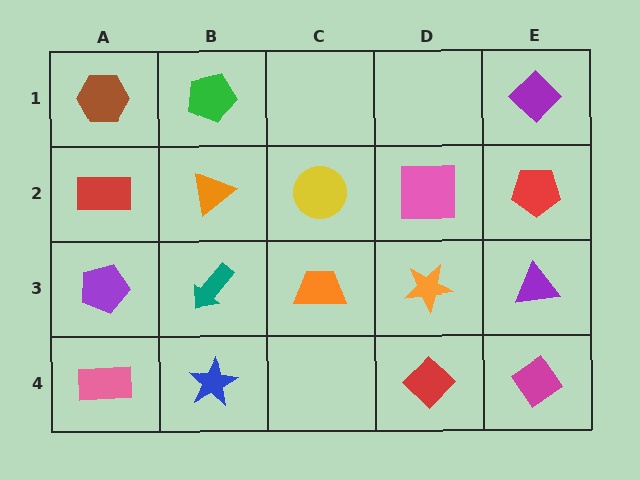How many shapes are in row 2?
5 shapes.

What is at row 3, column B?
A teal arrow.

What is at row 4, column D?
A red diamond.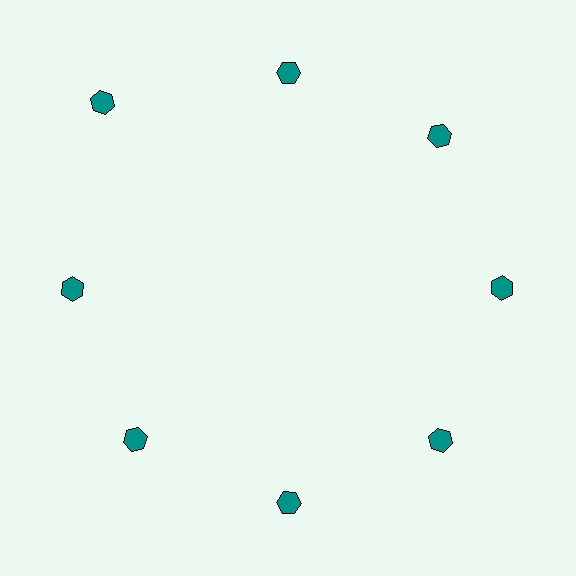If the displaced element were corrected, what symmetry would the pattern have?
It would have 8-fold rotational symmetry — the pattern would map onto itself every 45 degrees.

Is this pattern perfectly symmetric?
No. The 8 teal hexagons are arranged in a ring, but one element near the 10 o'clock position is pushed outward from the center, breaking the 8-fold rotational symmetry.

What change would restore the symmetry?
The symmetry would be restored by moving it inward, back onto the ring so that all 8 hexagons sit at equal angles and equal distance from the center.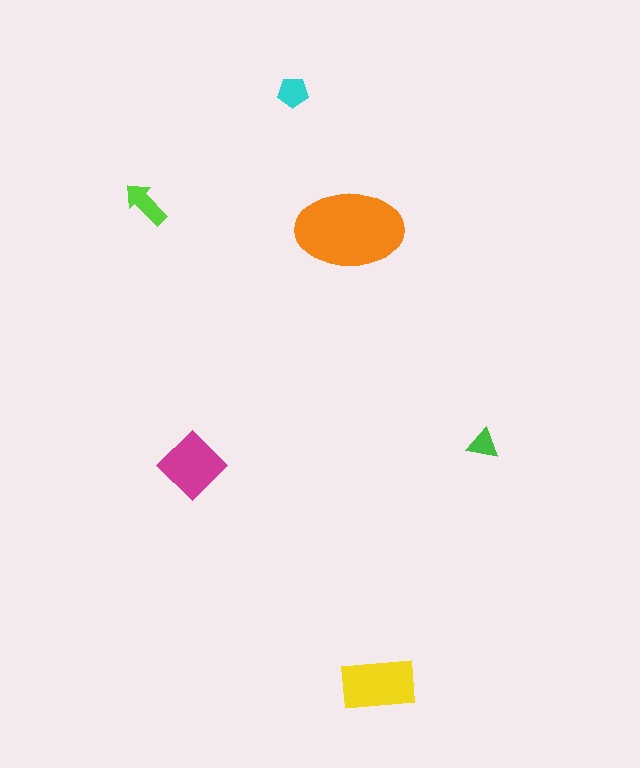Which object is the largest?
The orange ellipse.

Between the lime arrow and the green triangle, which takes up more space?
The lime arrow.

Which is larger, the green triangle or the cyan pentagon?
The cyan pentagon.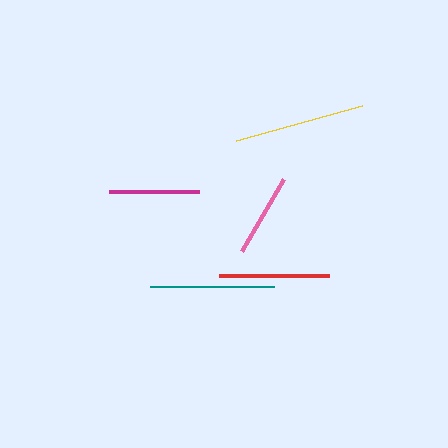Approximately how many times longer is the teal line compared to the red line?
The teal line is approximately 1.1 times the length of the red line.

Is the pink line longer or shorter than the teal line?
The teal line is longer than the pink line.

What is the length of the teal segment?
The teal segment is approximately 124 pixels long.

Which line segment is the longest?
The yellow line is the longest at approximately 131 pixels.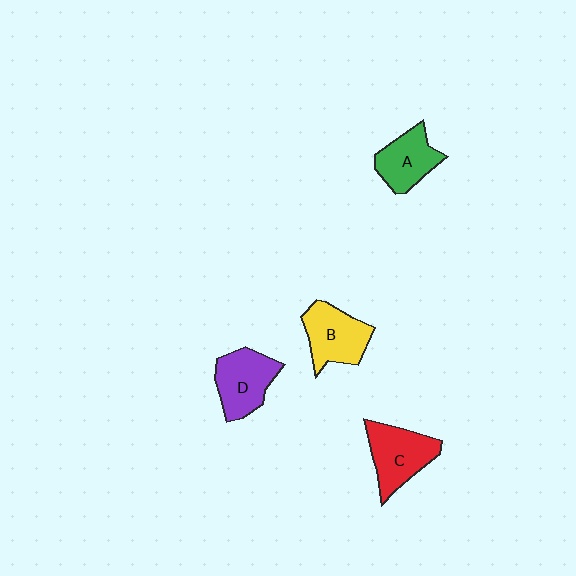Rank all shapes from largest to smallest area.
From largest to smallest: C (red), D (purple), B (yellow), A (green).